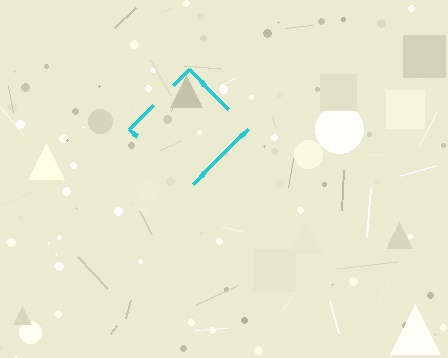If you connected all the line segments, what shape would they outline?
They would outline a diamond.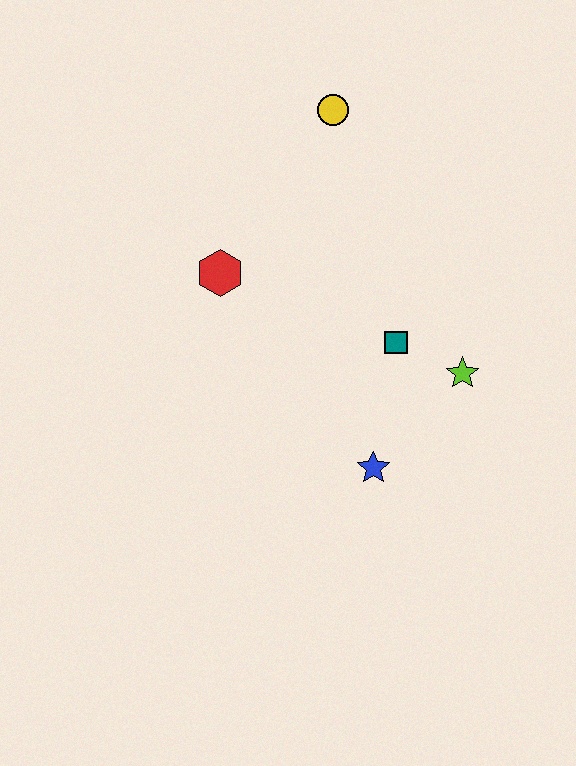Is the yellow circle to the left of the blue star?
Yes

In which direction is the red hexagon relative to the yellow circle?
The red hexagon is below the yellow circle.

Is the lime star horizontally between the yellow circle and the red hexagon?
No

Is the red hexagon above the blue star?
Yes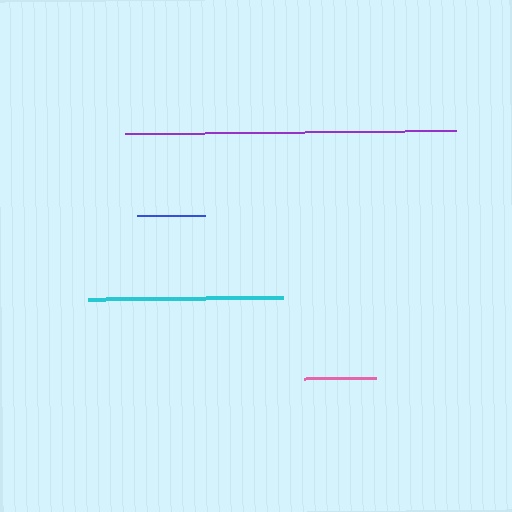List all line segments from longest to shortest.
From longest to shortest: purple, cyan, pink, blue.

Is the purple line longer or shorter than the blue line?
The purple line is longer than the blue line.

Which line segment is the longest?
The purple line is the longest at approximately 331 pixels.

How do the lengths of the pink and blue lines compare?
The pink and blue lines are approximately the same length.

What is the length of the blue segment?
The blue segment is approximately 68 pixels long.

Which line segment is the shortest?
The blue line is the shortest at approximately 68 pixels.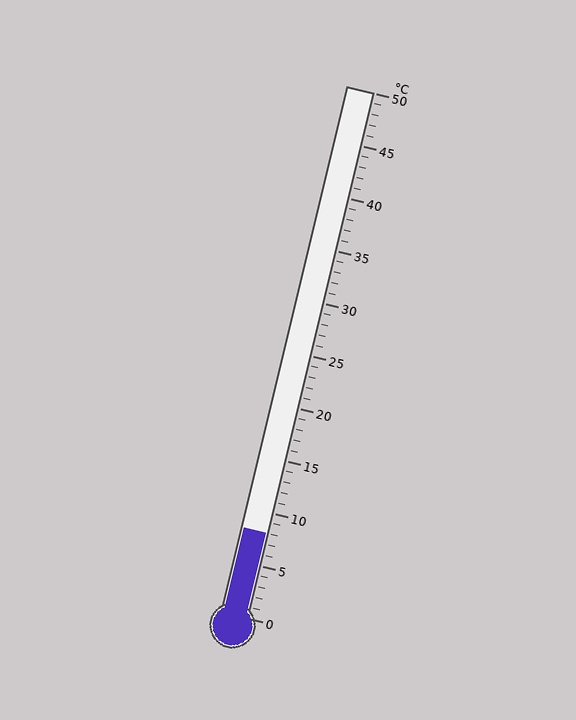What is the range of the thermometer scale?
The thermometer scale ranges from 0°C to 50°C.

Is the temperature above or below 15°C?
The temperature is below 15°C.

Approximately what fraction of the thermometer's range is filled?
The thermometer is filled to approximately 15% of its range.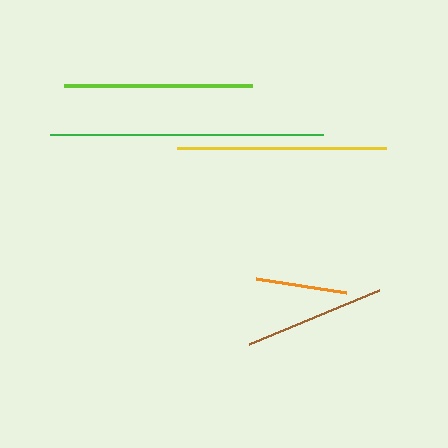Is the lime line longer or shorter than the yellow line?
The yellow line is longer than the lime line.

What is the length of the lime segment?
The lime segment is approximately 188 pixels long.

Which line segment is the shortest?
The orange line is the shortest at approximately 91 pixels.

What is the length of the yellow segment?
The yellow segment is approximately 209 pixels long.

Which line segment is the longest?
The green line is the longest at approximately 273 pixels.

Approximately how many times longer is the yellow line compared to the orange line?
The yellow line is approximately 2.3 times the length of the orange line.